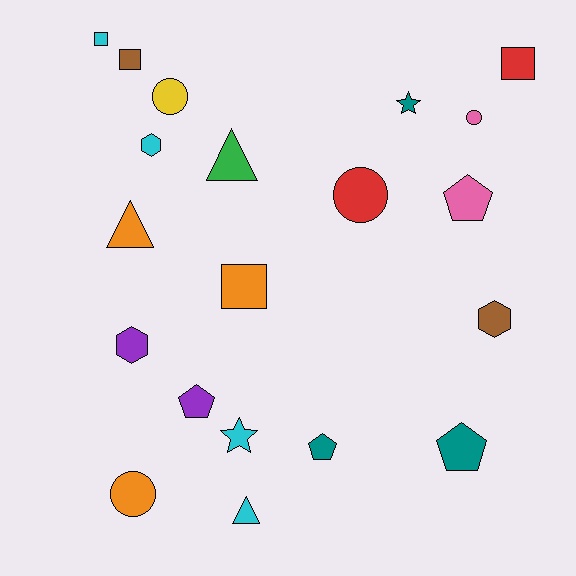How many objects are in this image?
There are 20 objects.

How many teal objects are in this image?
There are 3 teal objects.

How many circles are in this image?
There are 4 circles.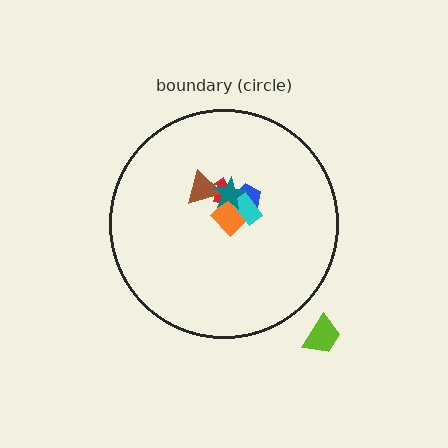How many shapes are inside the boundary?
6 inside, 1 outside.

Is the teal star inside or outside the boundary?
Inside.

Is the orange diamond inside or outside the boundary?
Inside.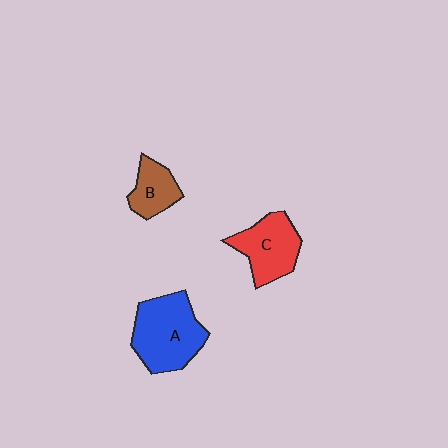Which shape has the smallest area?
Shape B (brown).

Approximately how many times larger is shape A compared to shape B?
Approximately 2.1 times.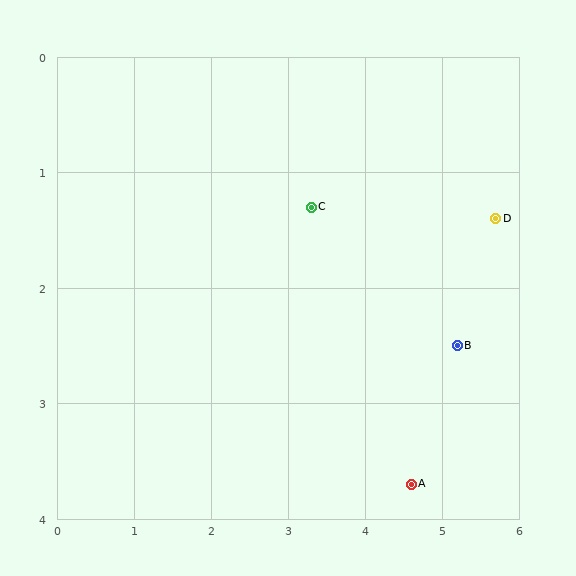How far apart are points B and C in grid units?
Points B and C are about 2.2 grid units apart.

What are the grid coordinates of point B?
Point B is at approximately (5.2, 2.5).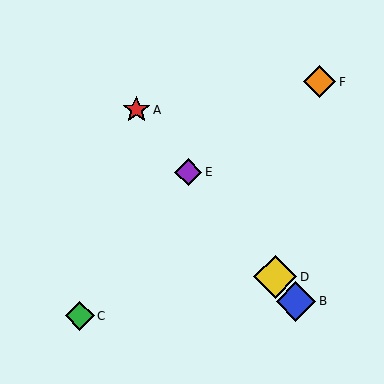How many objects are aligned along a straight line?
4 objects (A, B, D, E) are aligned along a straight line.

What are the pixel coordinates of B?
Object B is at (296, 301).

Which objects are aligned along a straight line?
Objects A, B, D, E are aligned along a straight line.